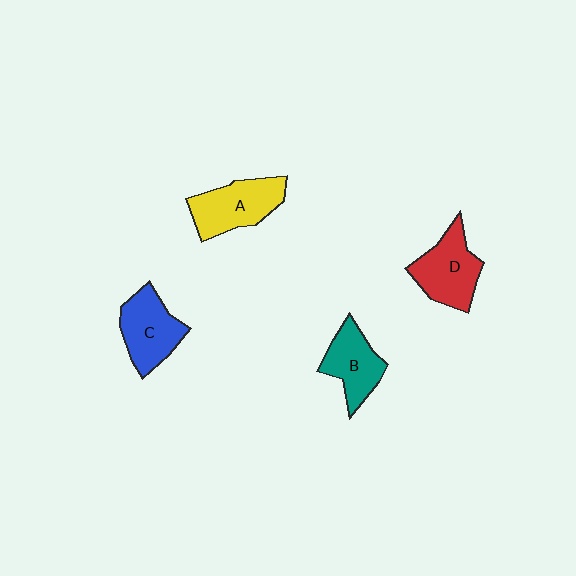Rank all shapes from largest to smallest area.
From largest to smallest: A (yellow), D (red), C (blue), B (teal).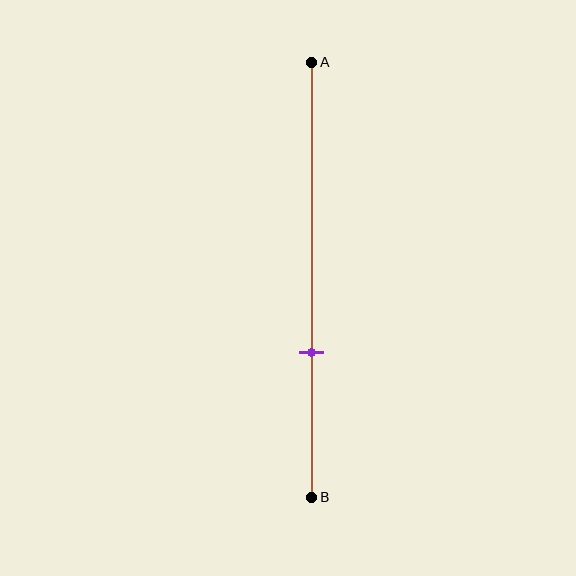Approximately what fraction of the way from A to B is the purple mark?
The purple mark is approximately 65% of the way from A to B.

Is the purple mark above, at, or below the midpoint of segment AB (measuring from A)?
The purple mark is below the midpoint of segment AB.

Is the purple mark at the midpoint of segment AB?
No, the mark is at about 65% from A, not at the 50% midpoint.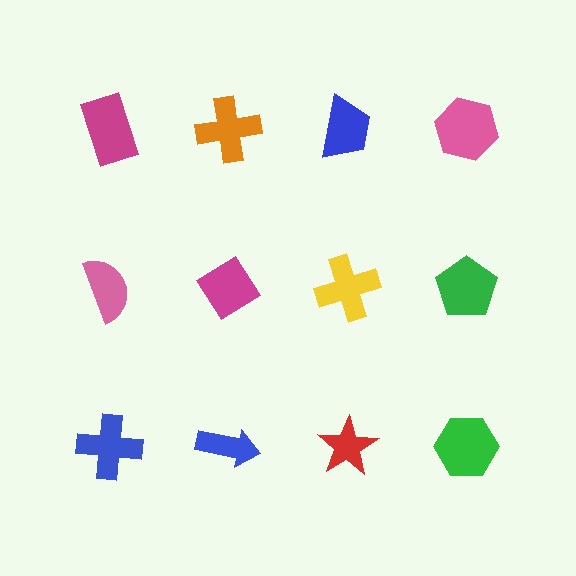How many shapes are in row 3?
4 shapes.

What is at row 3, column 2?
A blue arrow.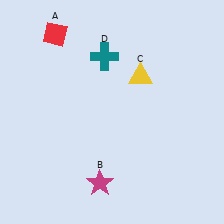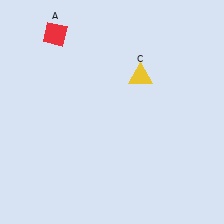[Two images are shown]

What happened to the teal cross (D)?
The teal cross (D) was removed in Image 2. It was in the top-left area of Image 1.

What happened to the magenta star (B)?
The magenta star (B) was removed in Image 2. It was in the bottom-left area of Image 1.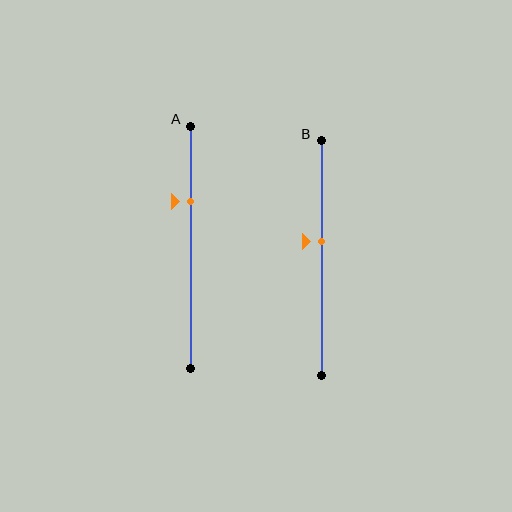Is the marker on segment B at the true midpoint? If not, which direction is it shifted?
No, the marker on segment B is shifted upward by about 7% of the segment length.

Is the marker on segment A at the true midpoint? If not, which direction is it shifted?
No, the marker on segment A is shifted upward by about 19% of the segment length.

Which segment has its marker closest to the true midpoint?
Segment B has its marker closest to the true midpoint.